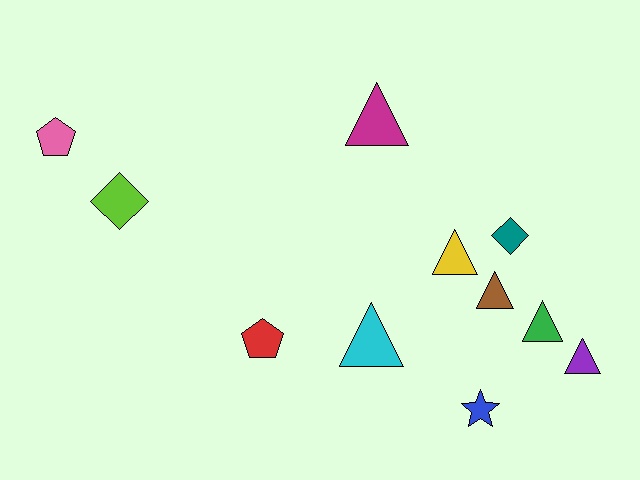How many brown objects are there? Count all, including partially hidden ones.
There is 1 brown object.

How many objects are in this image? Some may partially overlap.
There are 11 objects.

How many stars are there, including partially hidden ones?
There is 1 star.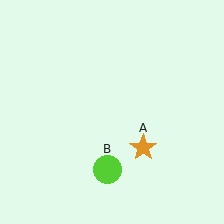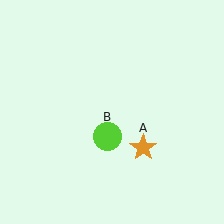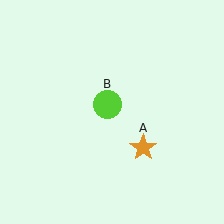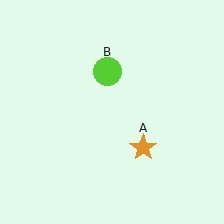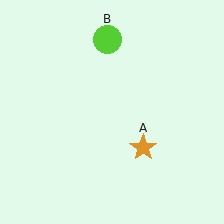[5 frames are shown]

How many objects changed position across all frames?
1 object changed position: lime circle (object B).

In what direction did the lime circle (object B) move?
The lime circle (object B) moved up.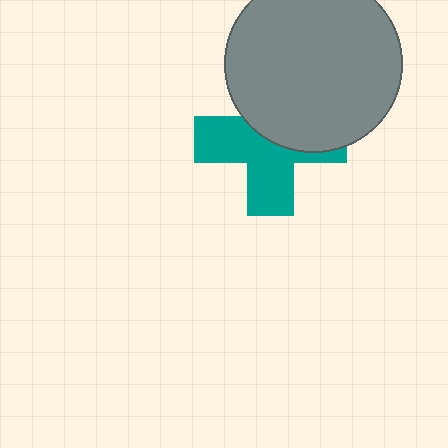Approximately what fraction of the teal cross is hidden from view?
Roughly 45% of the teal cross is hidden behind the gray circle.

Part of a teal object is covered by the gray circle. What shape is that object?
It is a cross.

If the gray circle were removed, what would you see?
You would see the complete teal cross.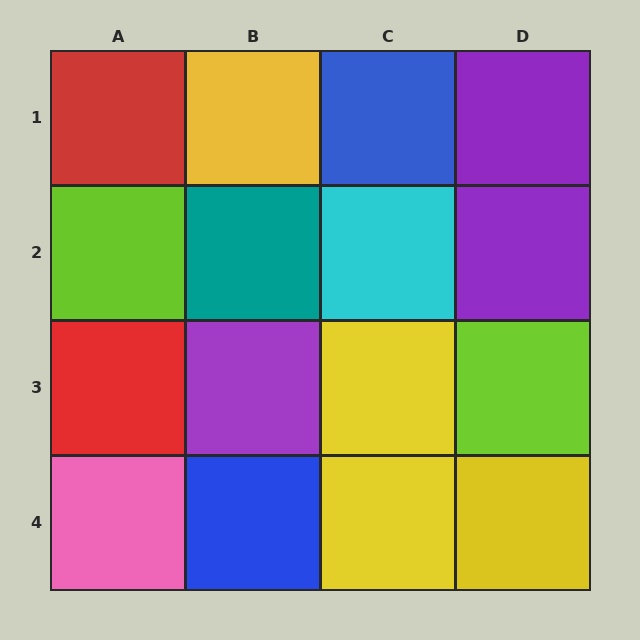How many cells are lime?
2 cells are lime.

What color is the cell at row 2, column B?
Teal.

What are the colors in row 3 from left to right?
Red, purple, yellow, lime.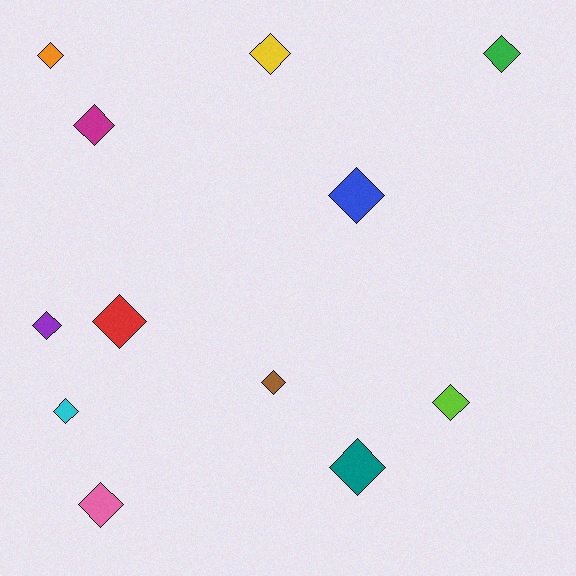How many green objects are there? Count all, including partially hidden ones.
There is 1 green object.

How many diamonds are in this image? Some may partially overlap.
There are 12 diamonds.